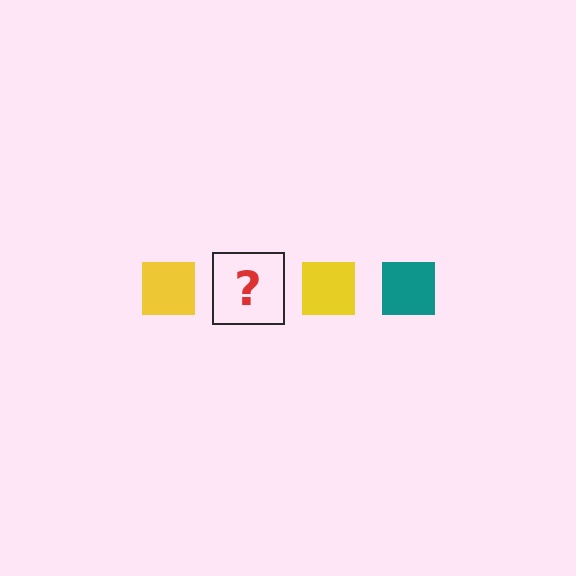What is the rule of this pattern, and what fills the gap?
The rule is that the pattern cycles through yellow, teal squares. The gap should be filled with a teal square.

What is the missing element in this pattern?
The missing element is a teal square.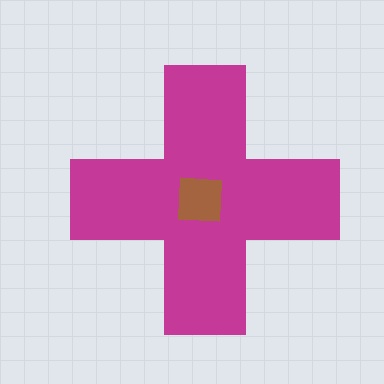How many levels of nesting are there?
2.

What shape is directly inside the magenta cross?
The brown square.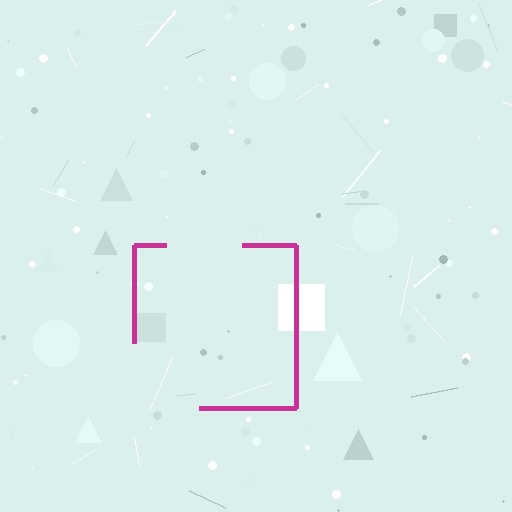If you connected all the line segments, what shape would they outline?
They would outline a square.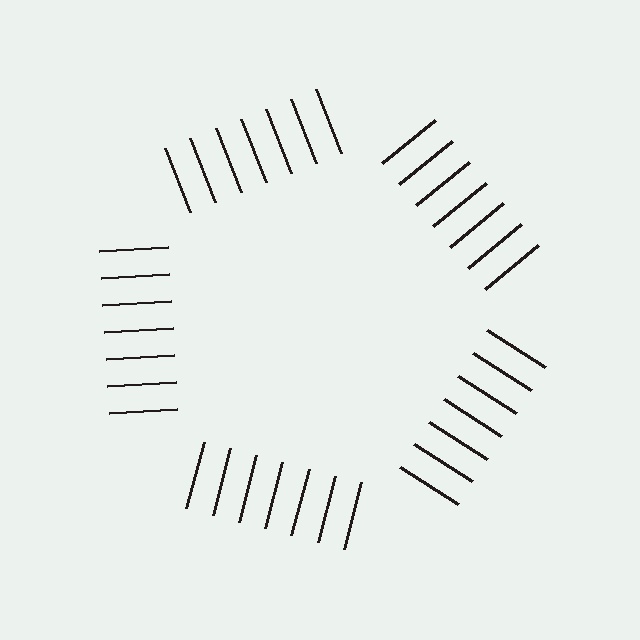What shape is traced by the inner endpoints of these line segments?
An illusory pentagon — the line segments terminate on its edges but no continuous stroke is drawn.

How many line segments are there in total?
35 — 7 along each of the 5 edges.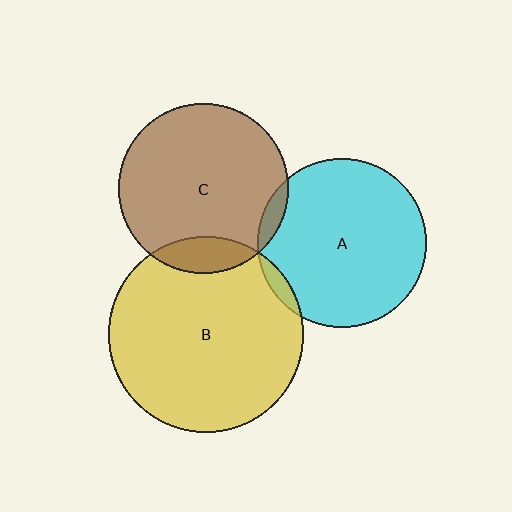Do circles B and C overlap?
Yes.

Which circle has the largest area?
Circle B (yellow).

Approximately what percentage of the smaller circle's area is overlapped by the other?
Approximately 10%.